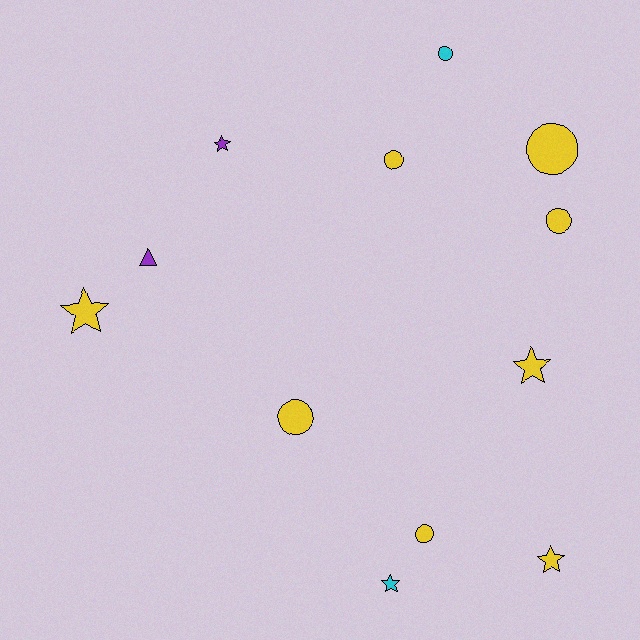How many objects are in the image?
There are 12 objects.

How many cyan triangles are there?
There are no cyan triangles.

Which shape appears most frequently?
Circle, with 6 objects.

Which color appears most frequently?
Yellow, with 8 objects.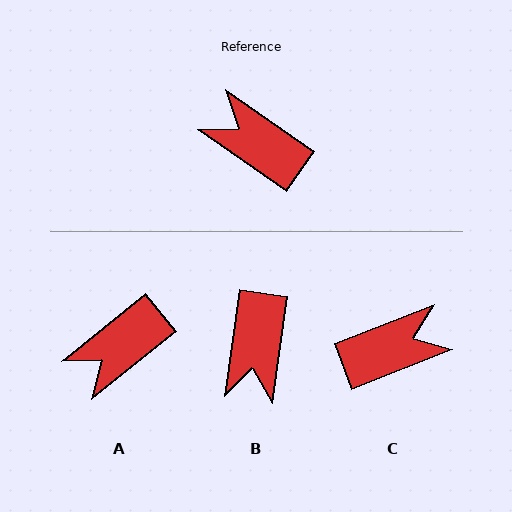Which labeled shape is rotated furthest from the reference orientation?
C, about 124 degrees away.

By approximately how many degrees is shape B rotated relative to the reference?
Approximately 116 degrees counter-clockwise.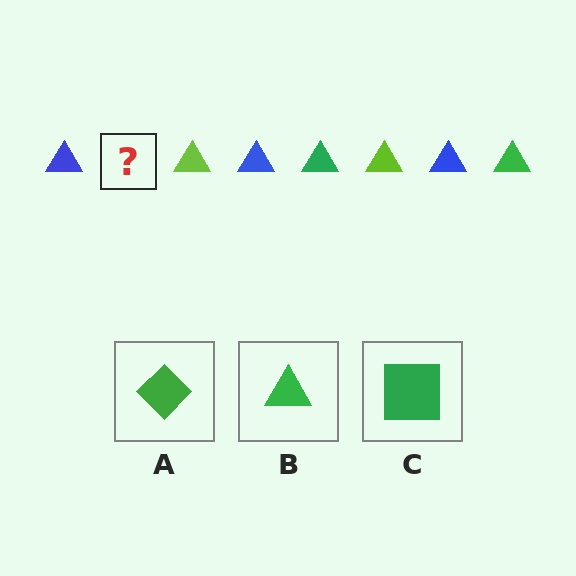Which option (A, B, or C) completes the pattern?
B.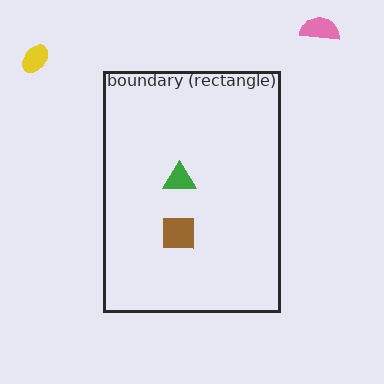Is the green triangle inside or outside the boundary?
Inside.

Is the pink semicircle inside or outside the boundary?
Outside.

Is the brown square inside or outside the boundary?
Inside.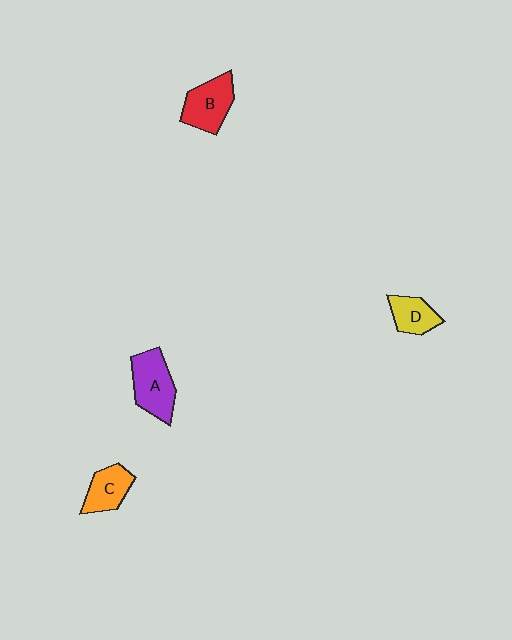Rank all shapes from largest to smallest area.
From largest to smallest: A (purple), B (red), C (orange), D (yellow).